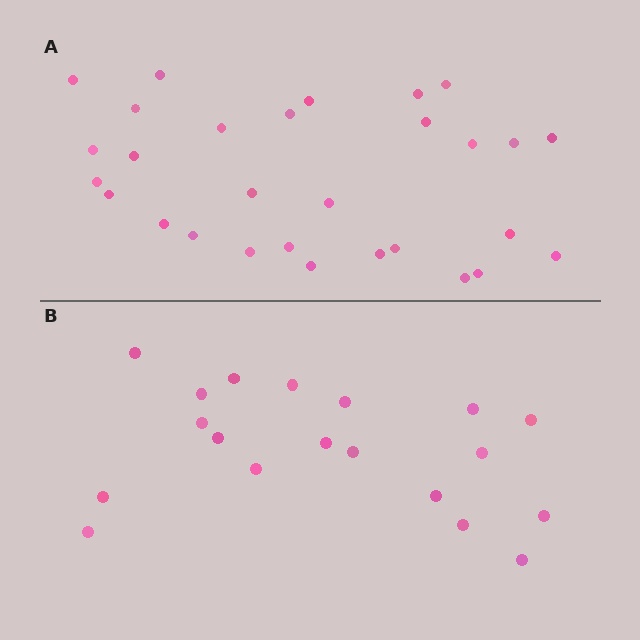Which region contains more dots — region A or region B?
Region A (the top region) has more dots.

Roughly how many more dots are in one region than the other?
Region A has roughly 10 or so more dots than region B.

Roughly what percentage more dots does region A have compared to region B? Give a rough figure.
About 55% more.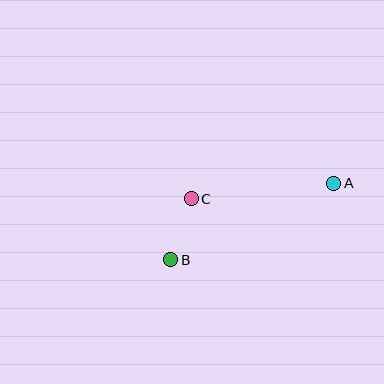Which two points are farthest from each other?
Points A and B are farthest from each other.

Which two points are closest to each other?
Points B and C are closest to each other.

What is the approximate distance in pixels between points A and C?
The distance between A and C is approximately 143 pixels.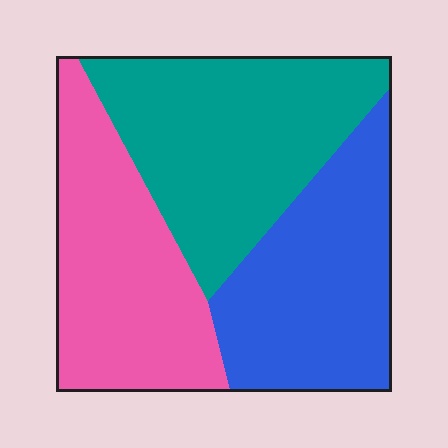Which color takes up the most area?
Teal, at roughly 35%.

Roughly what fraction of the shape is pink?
Pink takes up about one third (1/3) of the shape.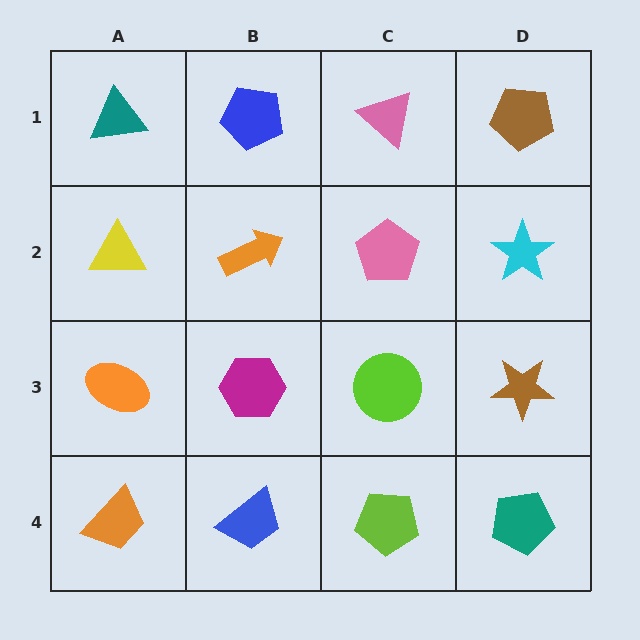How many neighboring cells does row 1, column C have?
3.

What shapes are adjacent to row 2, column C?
A pink triangle (row 1, column C), a lime circle (row 3, column C), an orange arrow (row 2, column B), a cyan star (row 2, column D).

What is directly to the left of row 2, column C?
An orange arrow.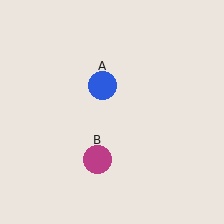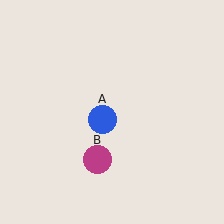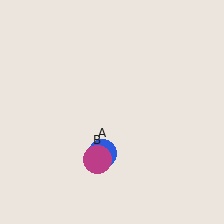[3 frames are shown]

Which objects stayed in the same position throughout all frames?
Magenta circle (object B) remained stationary.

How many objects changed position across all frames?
1 object changed position: blue circle (object A).